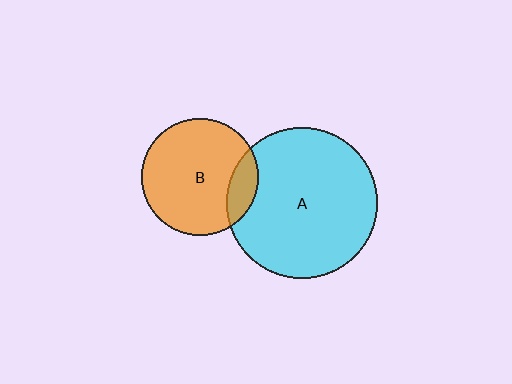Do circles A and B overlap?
Yes.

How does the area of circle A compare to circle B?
Approximately 1.7 times.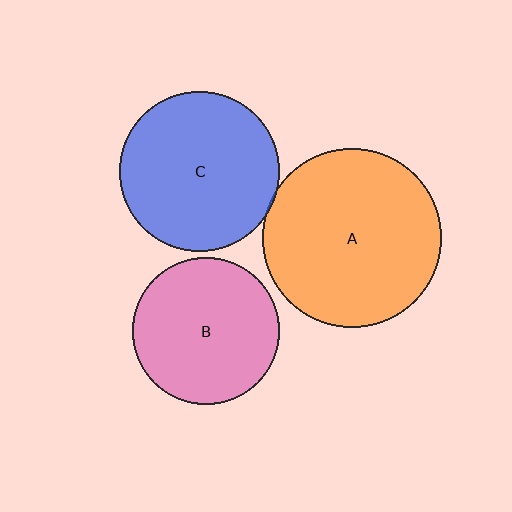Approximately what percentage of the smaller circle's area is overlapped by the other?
Approximately 5%.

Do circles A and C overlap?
Yes.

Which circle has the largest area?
Circle A (orange).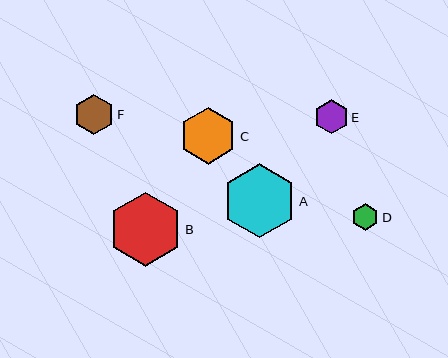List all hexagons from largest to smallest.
From largest to smallest: A, B, C, F, E, D.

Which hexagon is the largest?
Hexagon A is the largest with a size of approximately 74 pixels.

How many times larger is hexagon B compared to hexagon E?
Hexagon B is approximately 2.2 times the size of hexagon E.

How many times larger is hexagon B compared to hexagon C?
Hexagon B is approximately 1.3 times the size of hexagon C.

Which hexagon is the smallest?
Hexagon D is the smallest with a size of approximately 27 pixels.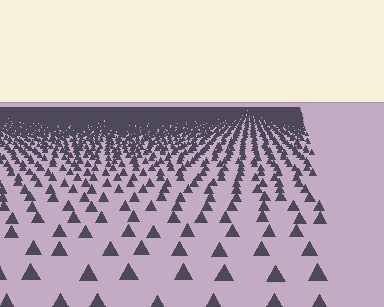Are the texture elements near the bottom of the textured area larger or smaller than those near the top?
Larger. Near the bottom, elements are closer to the viewer and appear at a bigger on-screen size.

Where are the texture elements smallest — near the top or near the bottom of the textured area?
Near the top.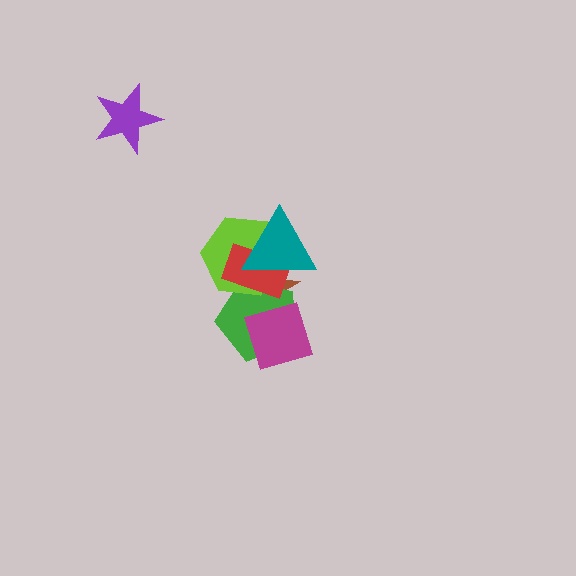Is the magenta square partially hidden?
No, no other shape covers it.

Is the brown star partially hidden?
Yes, it is partially covered by another shape.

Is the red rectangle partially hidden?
Yes, it is partially covered by another shape.